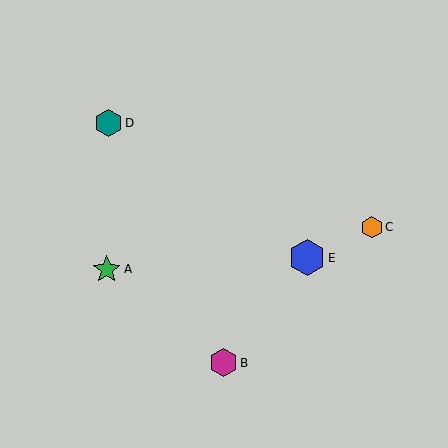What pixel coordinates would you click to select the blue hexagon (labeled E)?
Click at (307, 258) to select the blue hexagon E.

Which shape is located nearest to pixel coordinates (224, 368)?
The magenta hexagon (labeled B) at (223, 363) is nearest to that location.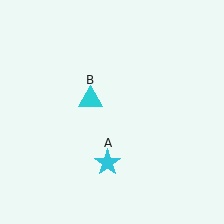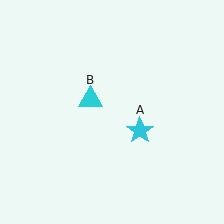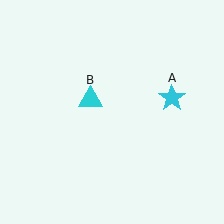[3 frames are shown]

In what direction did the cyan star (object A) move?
The cyan star (object A) moved up and to the right.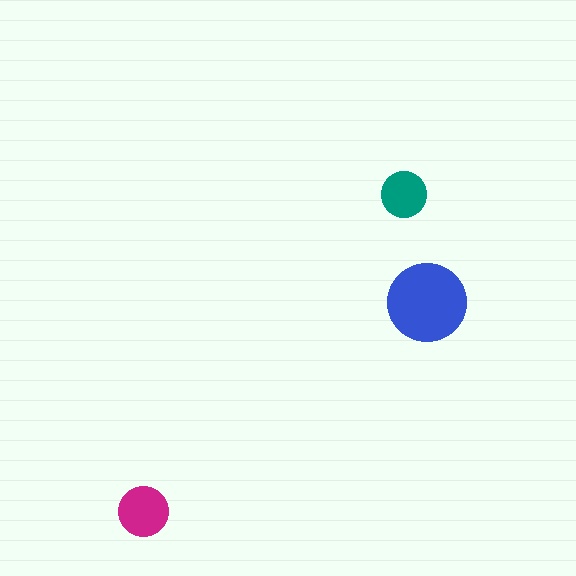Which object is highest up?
The teal circle is topmost.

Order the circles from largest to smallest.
the blue one, the magenta one, the teal one.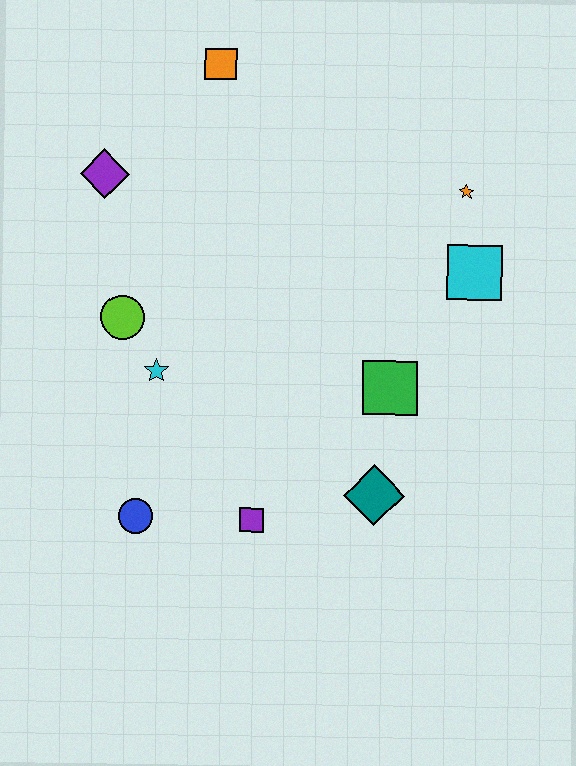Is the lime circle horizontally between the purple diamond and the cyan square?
Yes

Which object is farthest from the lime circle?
The orange star is farthest from the lime circle.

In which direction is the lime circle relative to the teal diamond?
The lime circle is to the left of the teal diamond.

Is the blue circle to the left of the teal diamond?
Yes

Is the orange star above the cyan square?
Yes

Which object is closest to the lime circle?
The cyan star is closest to the lime circle.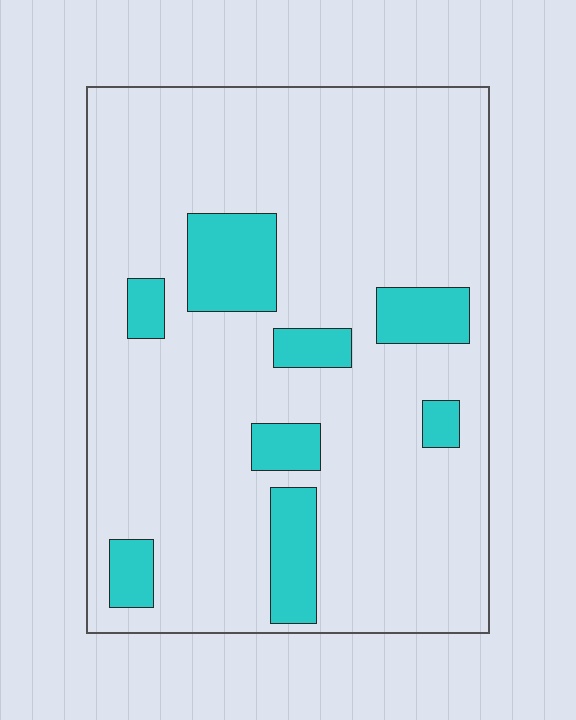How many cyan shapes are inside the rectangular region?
8.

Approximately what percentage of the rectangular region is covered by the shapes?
Approximately 15%.